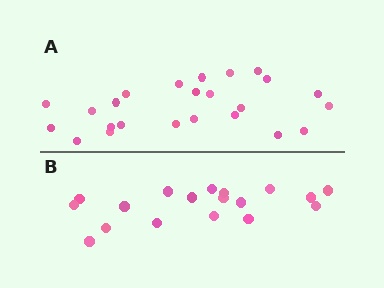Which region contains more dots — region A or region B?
Region A (the top region) has more dots.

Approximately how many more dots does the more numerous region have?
Region A has about 6 more dots than region B.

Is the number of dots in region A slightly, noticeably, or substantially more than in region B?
Region A has noticeably more, but not dramatically so. The ratio is roughly 1.3 to 1.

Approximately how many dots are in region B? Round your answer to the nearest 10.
About 20 dots. (The exact count is 18, which rounds to 20.)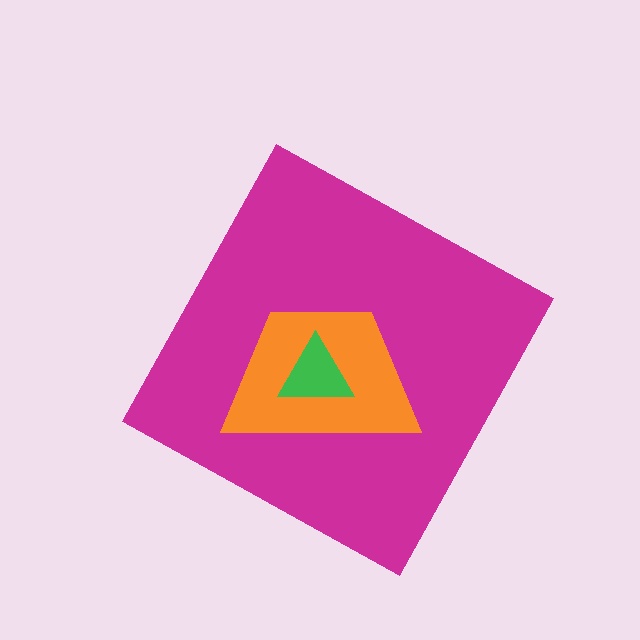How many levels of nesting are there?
3.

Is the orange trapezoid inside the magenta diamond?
Yes.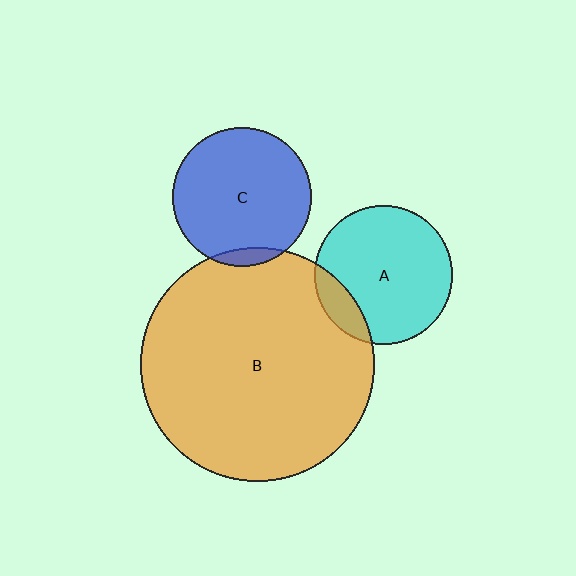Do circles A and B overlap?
Yes.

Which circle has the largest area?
Circle B (orange).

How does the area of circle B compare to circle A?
Approximately 2.9 times.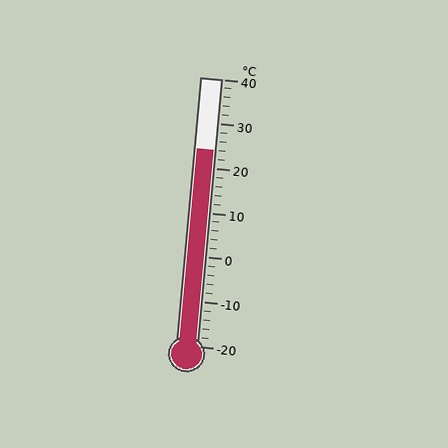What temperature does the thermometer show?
The thermometer shows approximately 24°C.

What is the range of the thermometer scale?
The thermometer scale ranges from -20°C to 40°C.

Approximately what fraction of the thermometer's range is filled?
The thermometer is filled to approximately 75% of its range.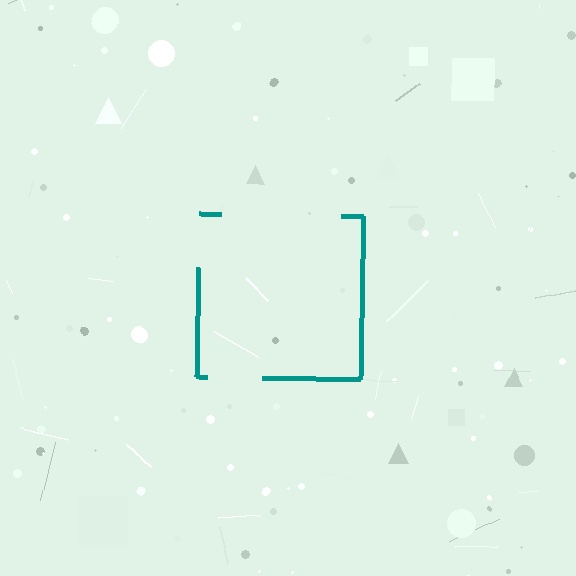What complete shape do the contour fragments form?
The contour fragments form a square.